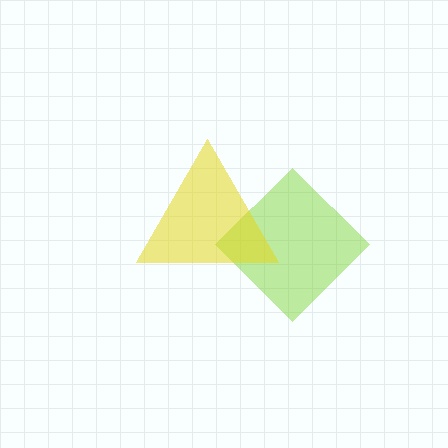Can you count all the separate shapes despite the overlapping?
Yes, there are 2 separate shapes.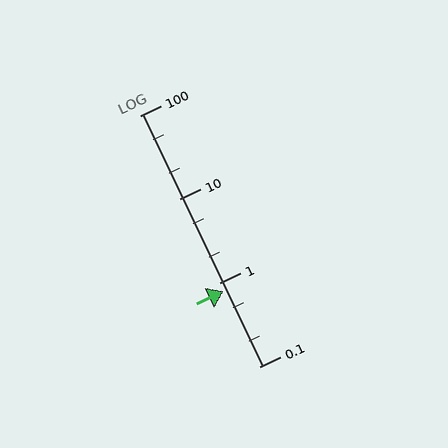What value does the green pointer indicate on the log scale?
The pointer indicates approximately 0.79.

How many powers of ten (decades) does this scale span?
The scale spans 3 decades, from 0.1 to 100.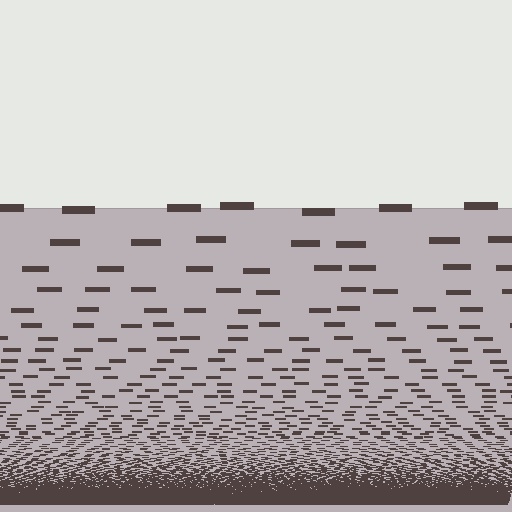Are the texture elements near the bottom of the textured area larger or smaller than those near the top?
Smaller. The gradient is inverted — elements near the bottom are smaller and denser.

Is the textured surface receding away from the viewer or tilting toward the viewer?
The surface appears to tilt toward the viewer. Texture elements get larger and sparser toward the top.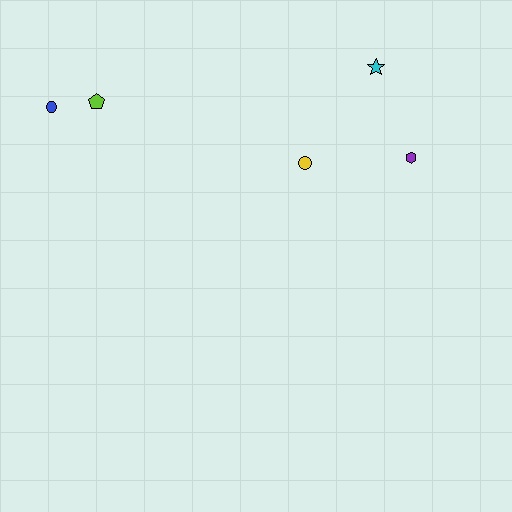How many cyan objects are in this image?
There is 1 cyan object.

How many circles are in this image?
There are 2 circles.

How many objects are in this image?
There are 5 objects.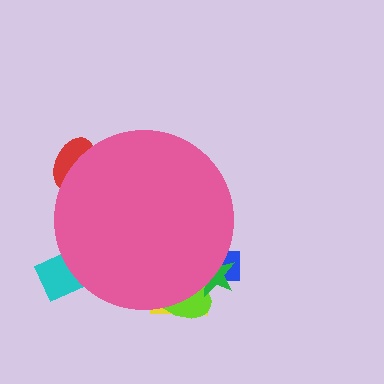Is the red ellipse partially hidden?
Yes, the red ellipse is partially hidden behind the pink circle.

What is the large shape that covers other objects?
A pink circle.